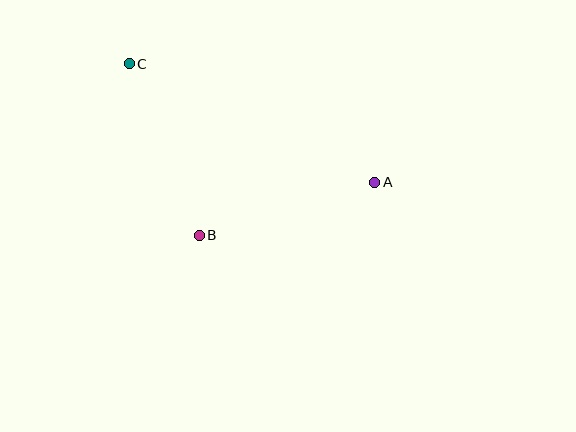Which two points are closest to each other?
Points A and B are closest to each other.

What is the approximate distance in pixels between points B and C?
The distance between B and C is approximately 185 pixels.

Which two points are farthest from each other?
Points A and C are farthest from each other.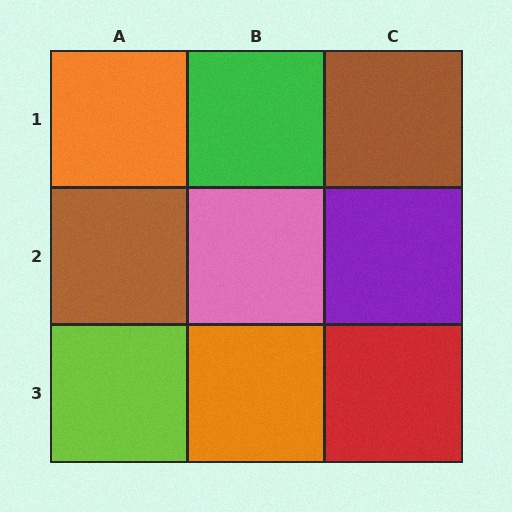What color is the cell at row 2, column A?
Brown.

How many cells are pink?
1 cell is pink.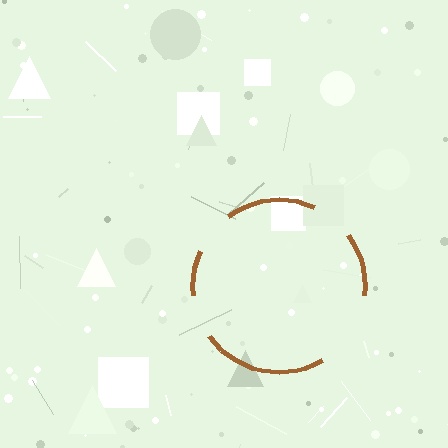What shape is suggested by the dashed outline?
The dashed outline suggests a circle.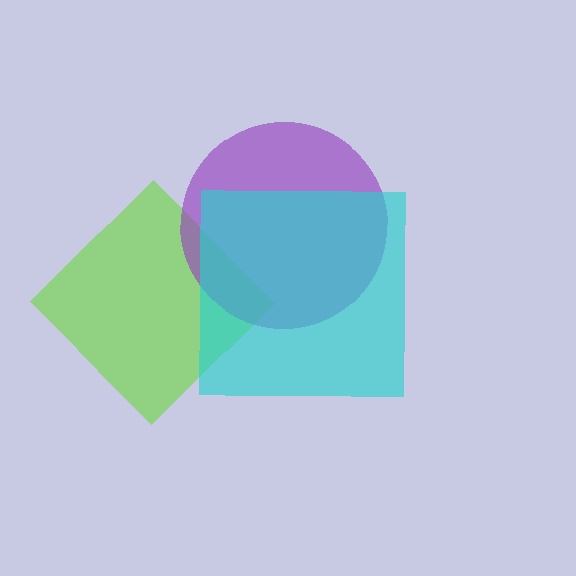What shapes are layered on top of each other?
The layered shapes are: a lime diamond, a purple circle, a cyan square.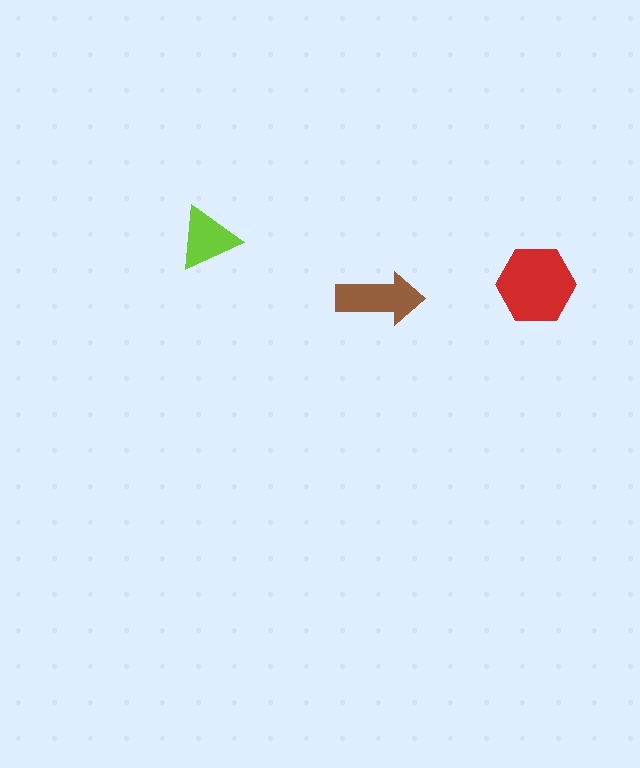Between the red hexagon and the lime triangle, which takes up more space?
The red hexagon.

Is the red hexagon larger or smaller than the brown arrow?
Larger.